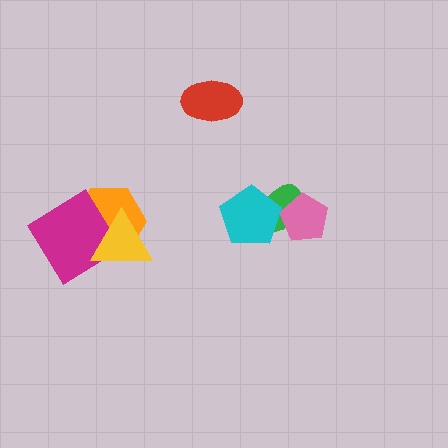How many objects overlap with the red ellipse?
0 objects overlap with the red ellipse.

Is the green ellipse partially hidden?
Yes, it is partially covered by another shape.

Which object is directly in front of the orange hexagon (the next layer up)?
The magenta diamond is directly in front of the orange hexagon.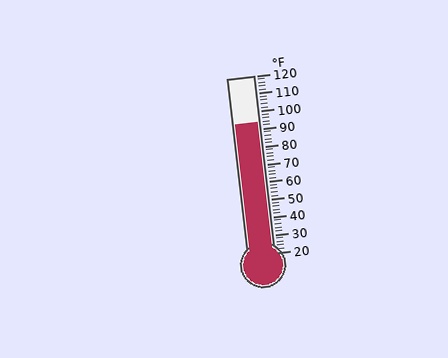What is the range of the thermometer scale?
The thermometer scale ranges from 20°F to 120°F.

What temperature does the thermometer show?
The thermometer shows approximately 94°F.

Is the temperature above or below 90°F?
The temperature is above 90°F.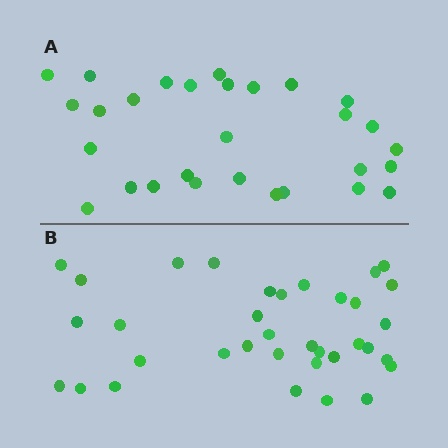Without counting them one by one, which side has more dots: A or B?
Region B (the bottom region) has more dots.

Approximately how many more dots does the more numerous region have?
Region B has about 6 more dots than region A.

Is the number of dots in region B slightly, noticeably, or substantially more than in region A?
Region B has only slightly more — the two regions are fairly close. The ratio is roughly 1.2 to 1.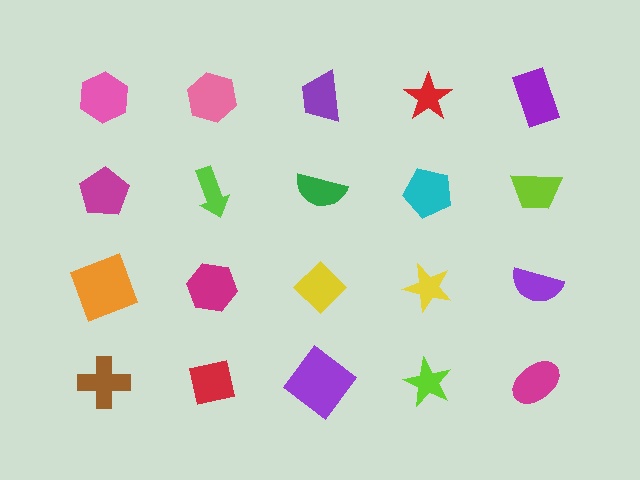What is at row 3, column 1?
An orange square.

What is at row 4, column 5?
A magenta ellipse.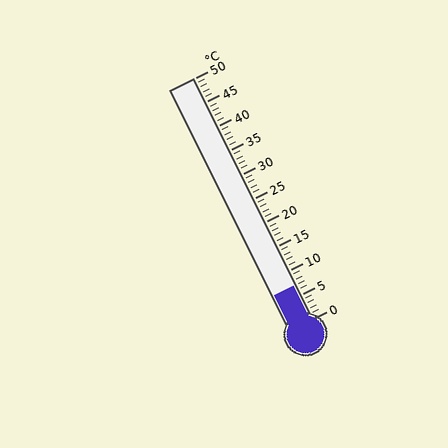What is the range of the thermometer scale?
The thermometer scale ranges from 0°C to 50°C.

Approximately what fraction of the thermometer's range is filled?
The thermometer is filled to approximately 15% of its range.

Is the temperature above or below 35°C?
The temperature is below 35°C.